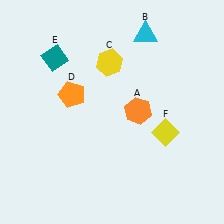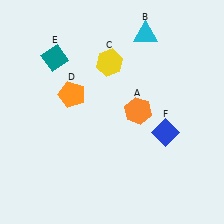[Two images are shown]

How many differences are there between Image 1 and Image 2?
There is 1 difference between the two images.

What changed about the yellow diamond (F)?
In Image 1, F is yellow. In Image 2, it changed to blue.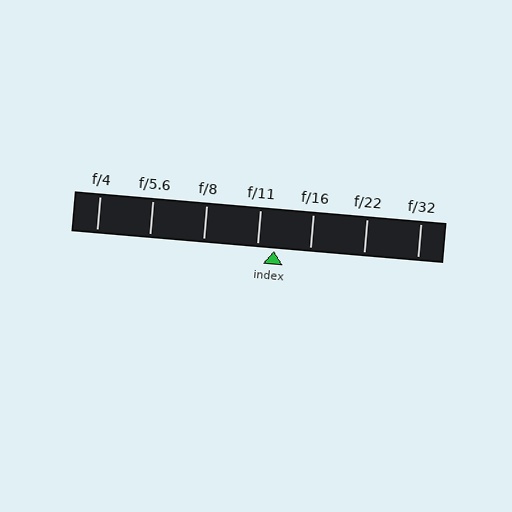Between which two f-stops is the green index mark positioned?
The index mark is between f/11 and f/16.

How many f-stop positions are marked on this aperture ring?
There are 7 f-stop positions marked.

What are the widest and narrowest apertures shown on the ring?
The widest aperture shown is f/4 and the narrowest is f/32.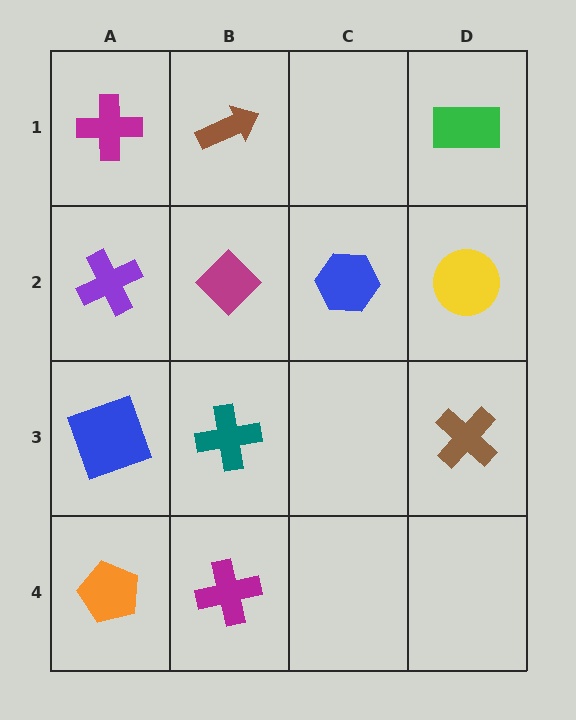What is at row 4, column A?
An orange pentagon.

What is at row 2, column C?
A blue hexagon.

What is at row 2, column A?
A purple cross.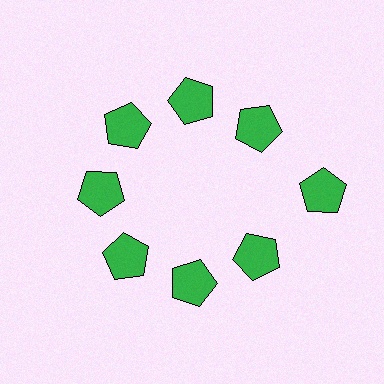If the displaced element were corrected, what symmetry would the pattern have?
It would have 8-fold rotational symmetry — the pattern would map onto itself every 45 degrees.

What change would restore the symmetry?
The symmetry would be restored by moving it inward, back onto the ring so that all 8 pentagons sit at equal angles and equal distance from the center.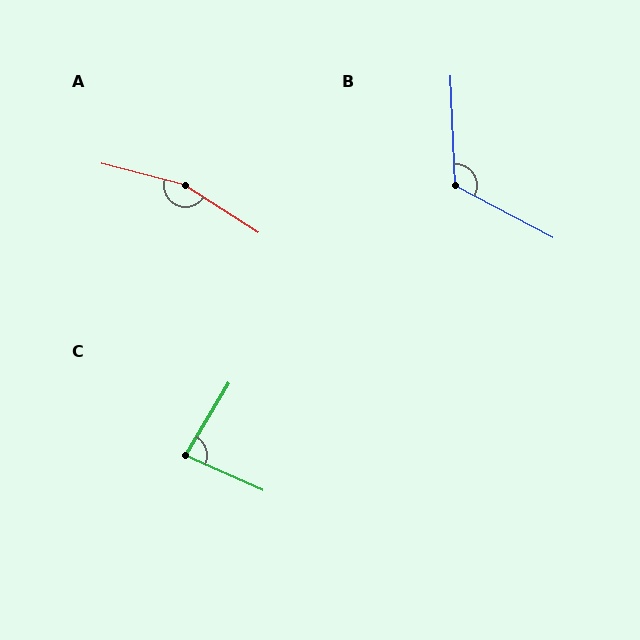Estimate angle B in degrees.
Approximately 121 degrees.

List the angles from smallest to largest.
C (84°), B (121°), A (162°).